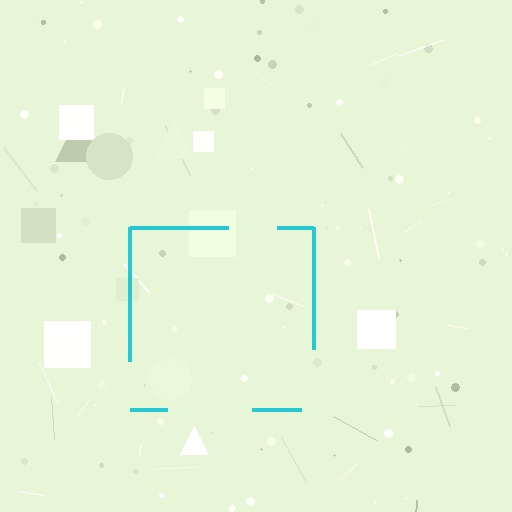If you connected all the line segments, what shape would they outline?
They would outline a square.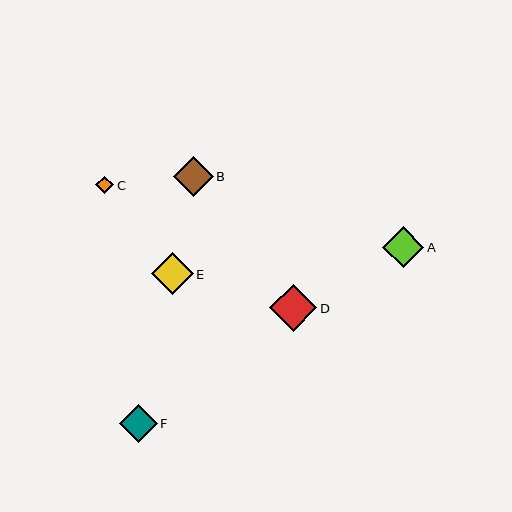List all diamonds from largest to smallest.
From largest to smallest: D, E, A, B, F, C.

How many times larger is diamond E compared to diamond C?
Diamond E is approximately 2.4 times the size of diamond C.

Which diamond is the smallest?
Diamond C is the smallest with a size of approximately 18 pixels.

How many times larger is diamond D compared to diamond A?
Diamond D is approximately 1.1 times the size of diamond A.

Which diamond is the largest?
Diamond D is the largest with a size of approximately 48 pixels.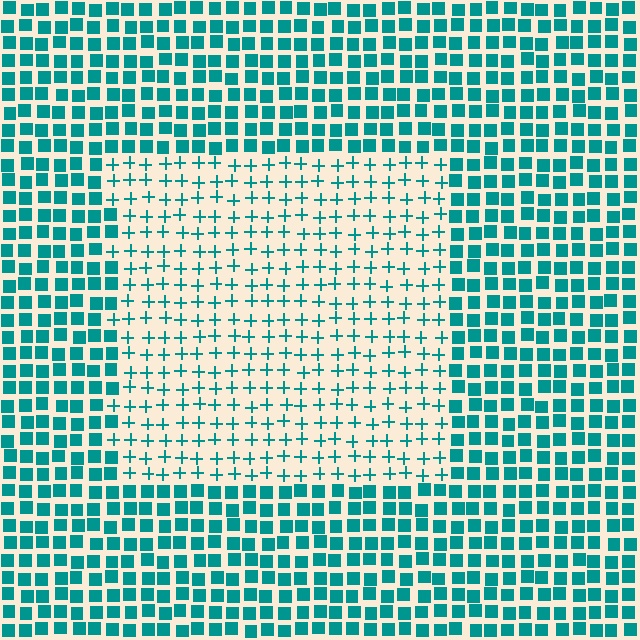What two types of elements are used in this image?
The image uses plus signs inside the rectangle region and squares outside it.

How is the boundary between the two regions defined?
The boundary is defined by a change in element shape: plus signs inside vs. squares outside. All elements share the same color and spacing.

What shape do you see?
I see a rectangle.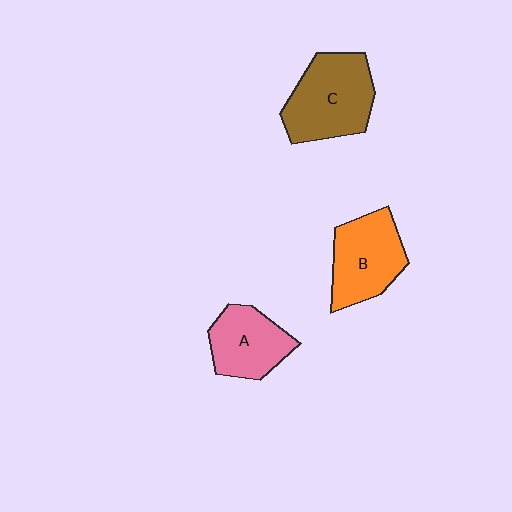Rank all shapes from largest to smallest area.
From largest to smallest: C (brown), B (orange), A (pink).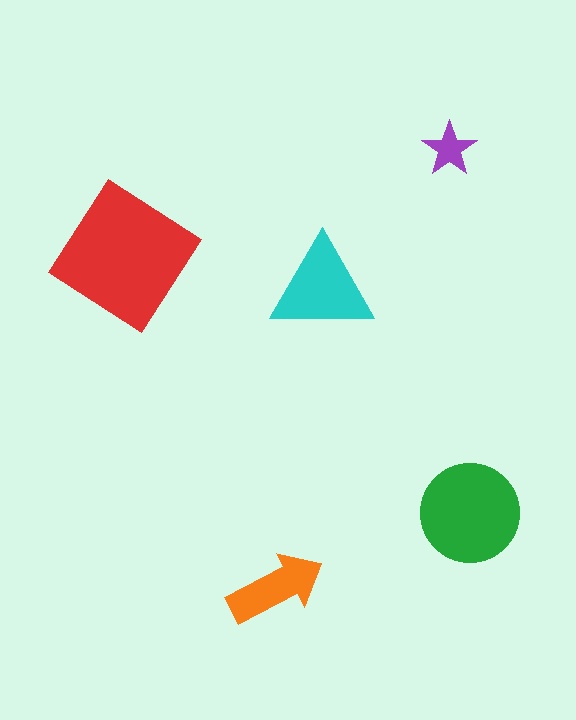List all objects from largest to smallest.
The red diamond, the green circle, the cyan triangle, the orange arrow, the purple star.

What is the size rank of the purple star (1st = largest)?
5th.